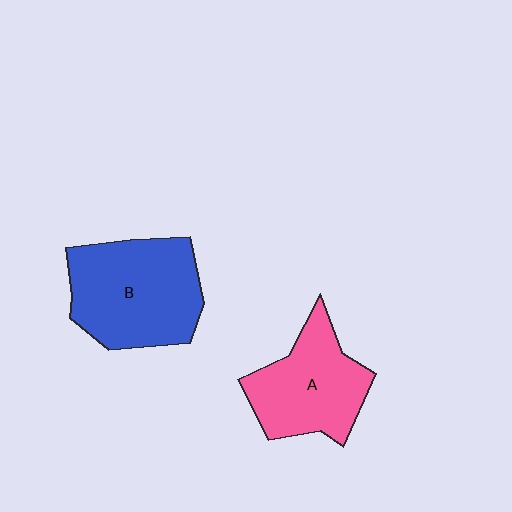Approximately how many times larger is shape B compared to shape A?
Approximately 1.3 times.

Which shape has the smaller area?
Shape A (pink).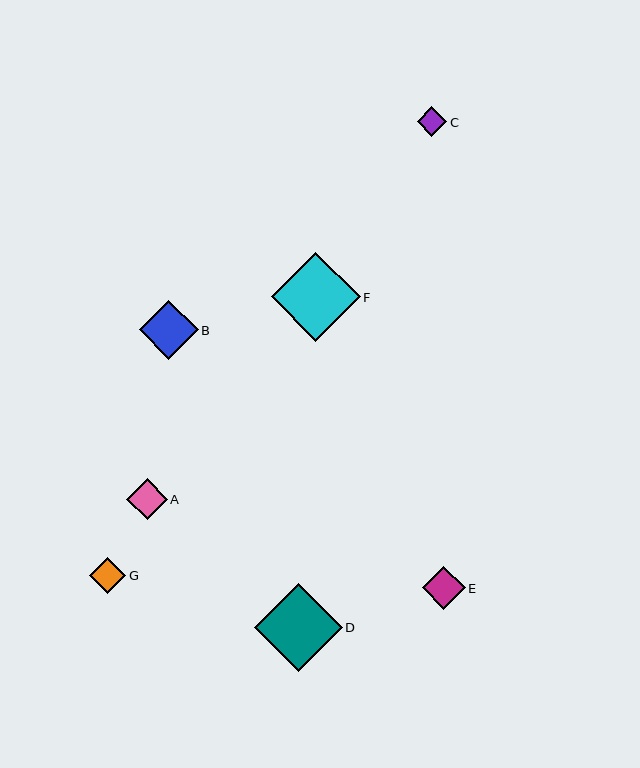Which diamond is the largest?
Diamond F is the largest with a size of approximately 89 pixels.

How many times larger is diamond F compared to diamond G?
Diamond F is approximately 2.5 times the size of diamond G.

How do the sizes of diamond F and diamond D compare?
Diamond F and diamond D are approximately the same size.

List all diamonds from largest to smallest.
From largest to smallest: F, D, B, E, A, G, C.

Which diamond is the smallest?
Diamond C is the smallest with a size of approximately 30 pixels.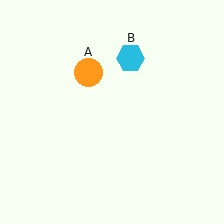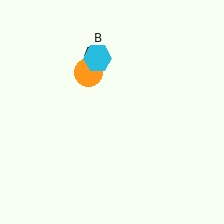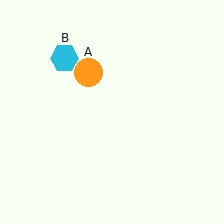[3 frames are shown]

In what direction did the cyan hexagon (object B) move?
The cyan hexagon (object B) moved left.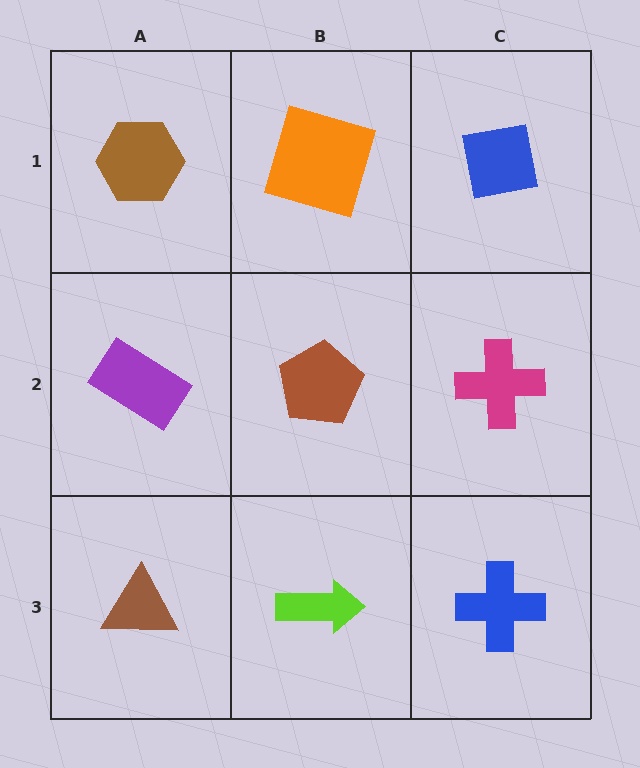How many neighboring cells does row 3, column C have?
2.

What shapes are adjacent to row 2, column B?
An orange square (row 1, column B), a lime arrow (row 3, column B), a purple rectangle (row 2, column A), a magenta cross (row 2, column C).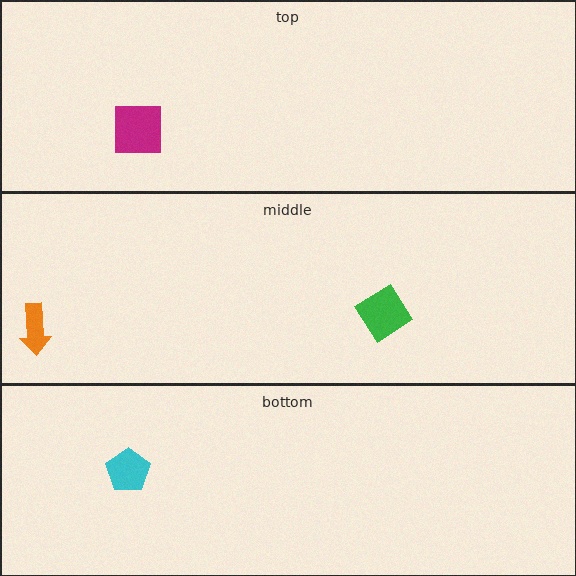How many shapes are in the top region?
1.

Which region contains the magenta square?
The top region.